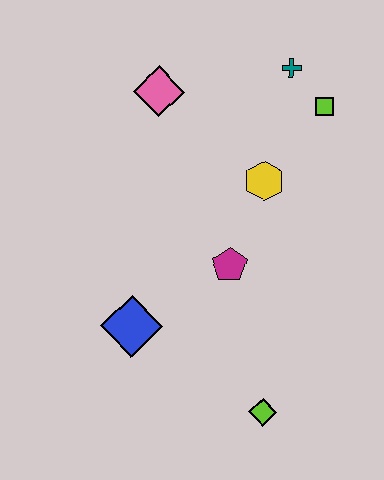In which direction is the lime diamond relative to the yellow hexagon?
The lime diamond is below the yellow hexagon.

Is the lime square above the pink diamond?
No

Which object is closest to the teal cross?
The lime square is closest to the teal cross.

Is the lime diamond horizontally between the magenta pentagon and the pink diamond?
No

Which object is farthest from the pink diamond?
The lime diamond is farthest from the pink diamond.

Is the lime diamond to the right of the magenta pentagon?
Yes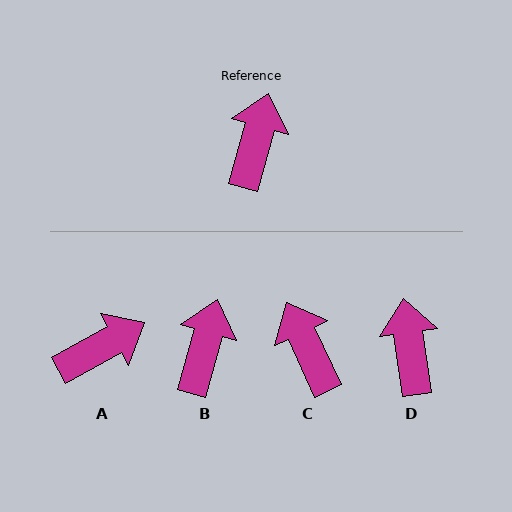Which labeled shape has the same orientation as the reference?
B.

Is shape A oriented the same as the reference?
No, it is off by about 45 degrees.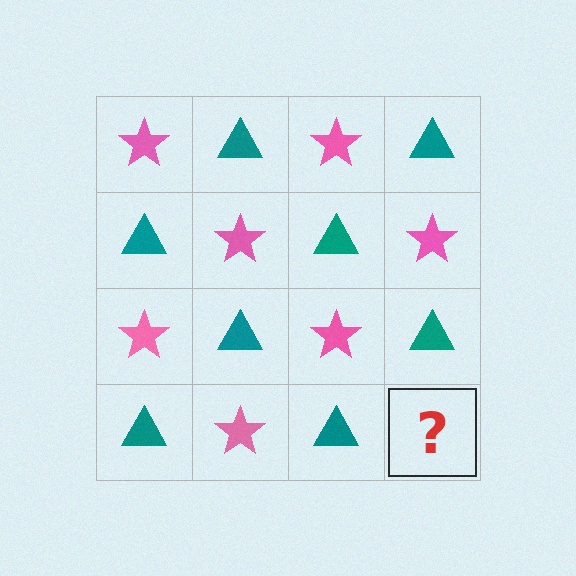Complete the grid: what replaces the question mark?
The question mark should be replaced with a pink star.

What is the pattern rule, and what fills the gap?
The rule is that it alternates pink star and teal triangle in a checkerboard pattern. The gap should be filled with a pink star.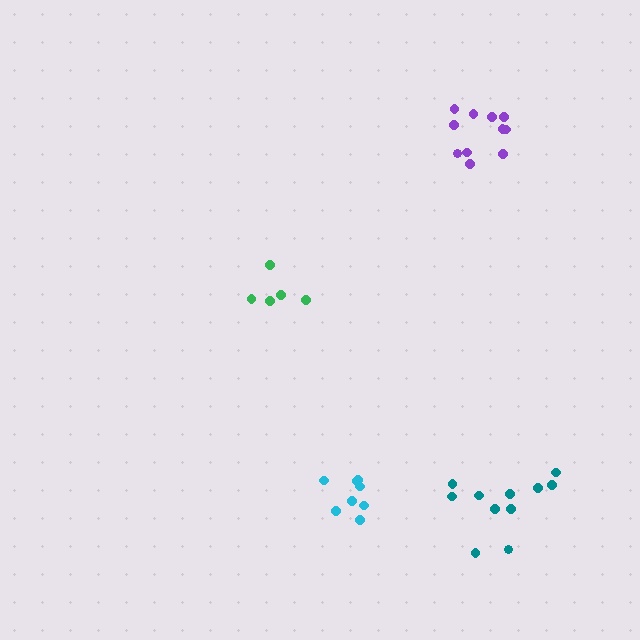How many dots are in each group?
Group 1: 5 dots, Group 2: 11 dots, Group 3: 11 dots, Group 4: 8 dots (35 total).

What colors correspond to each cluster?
The clusters are colored: green, teal, purple, cyan.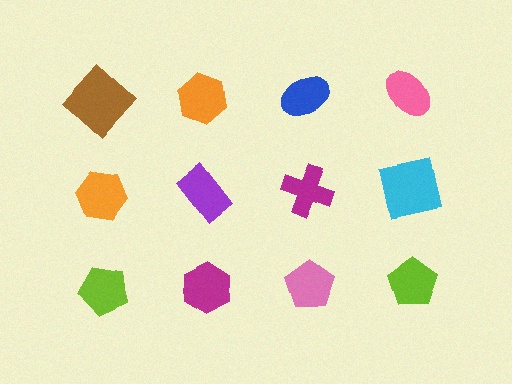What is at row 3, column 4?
A lime pentagon.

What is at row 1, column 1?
A brown diamond.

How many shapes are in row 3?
4 shapes.